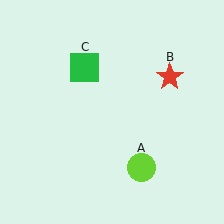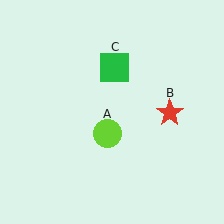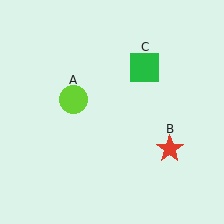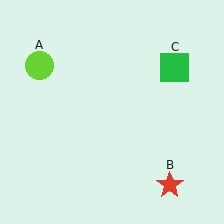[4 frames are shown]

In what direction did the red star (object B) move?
The red star (object B) moved down.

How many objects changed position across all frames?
3 objects changed position: lime circle (object A), red star (object B), green square (object C).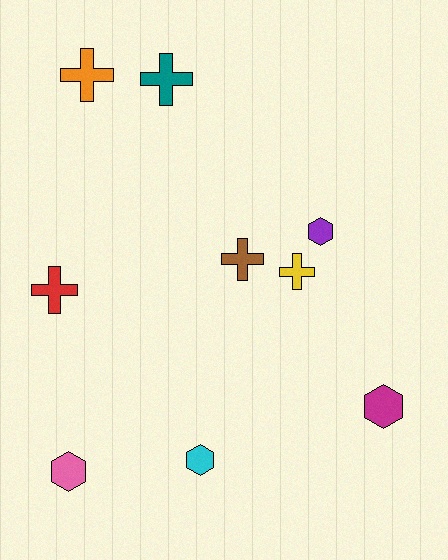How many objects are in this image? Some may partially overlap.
There are 9 objects.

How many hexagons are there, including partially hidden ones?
There are 4 hexagons.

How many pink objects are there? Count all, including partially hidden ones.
There is 1 pink object.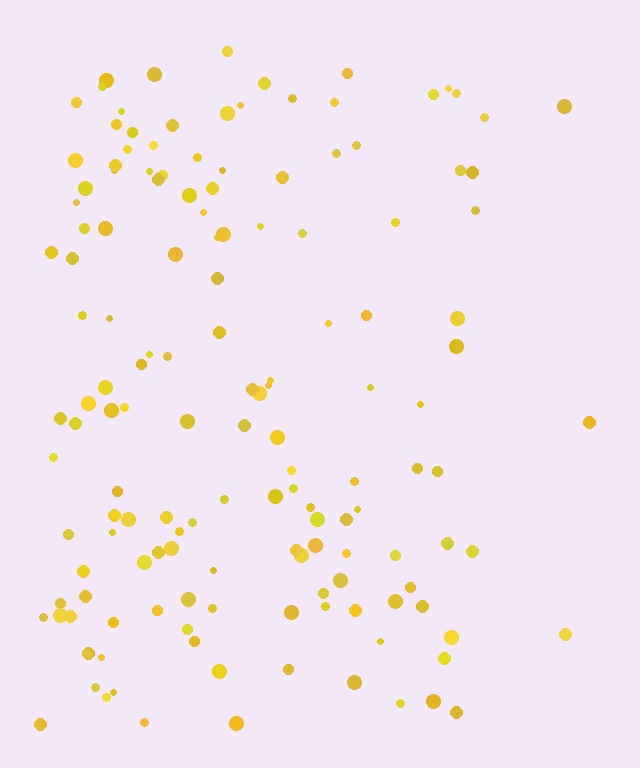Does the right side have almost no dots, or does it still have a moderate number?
Still a moderate number, just noticeably fewer than the left.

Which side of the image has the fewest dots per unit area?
The right.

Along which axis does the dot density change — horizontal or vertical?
Horizontal.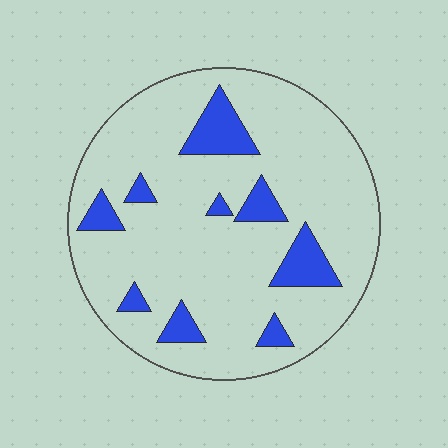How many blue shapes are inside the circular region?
9.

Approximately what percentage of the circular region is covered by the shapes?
Approximately 15%.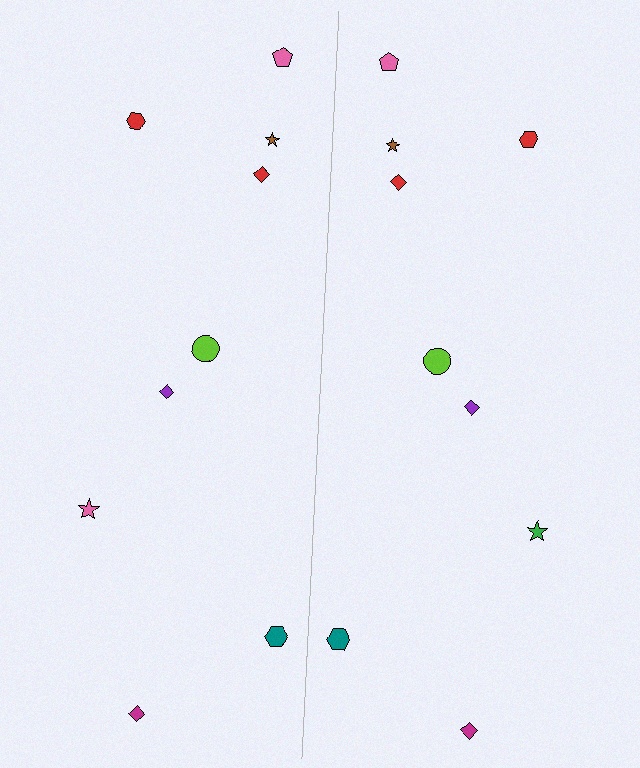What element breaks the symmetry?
The green star on the right side breaks the symmetry — its mirror counterpart is pink.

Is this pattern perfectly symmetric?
No, the pattern is not perfectly symmetric. The green star on the right side breaks the symmetry — its mirror counterpart is pink.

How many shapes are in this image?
There are 18 shapes in this image.